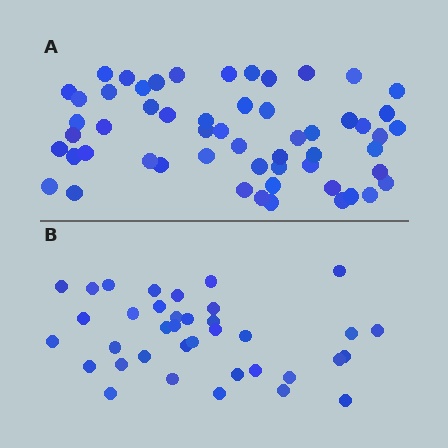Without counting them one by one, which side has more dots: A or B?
Region A (the top region) has more dots.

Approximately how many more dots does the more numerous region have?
Region A has approximately 20 more dots than region B.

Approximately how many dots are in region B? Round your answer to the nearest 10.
About 40 dots. (The exact count is 37, which rounds to 40.)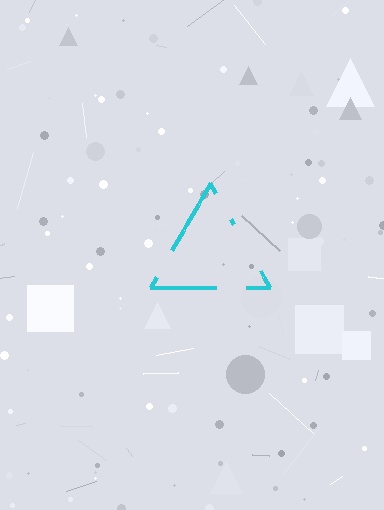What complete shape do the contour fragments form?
The contour fragments form a triangle.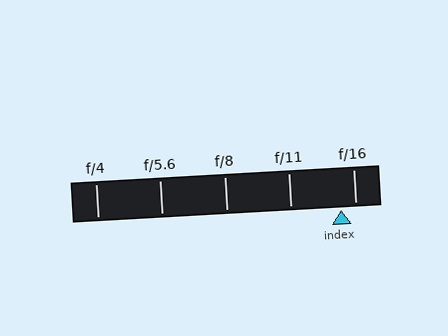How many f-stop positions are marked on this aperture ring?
There are 5 f-stop positions marked.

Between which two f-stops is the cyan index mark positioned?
The index mark is between f/11 and f/16.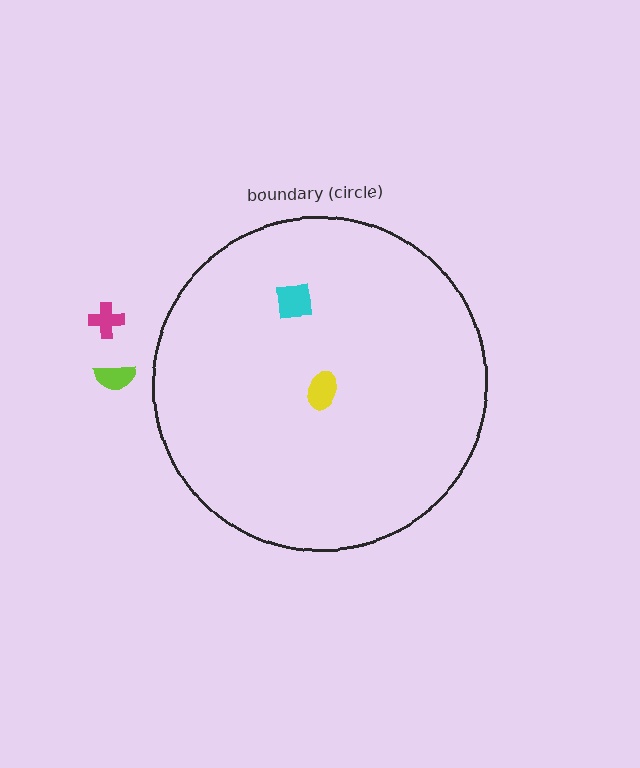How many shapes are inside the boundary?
2 inside, 2 outside.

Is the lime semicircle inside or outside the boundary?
Outside.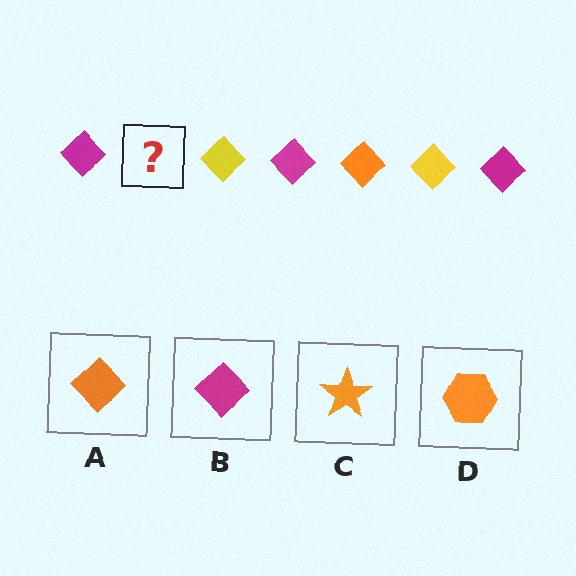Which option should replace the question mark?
Option A.